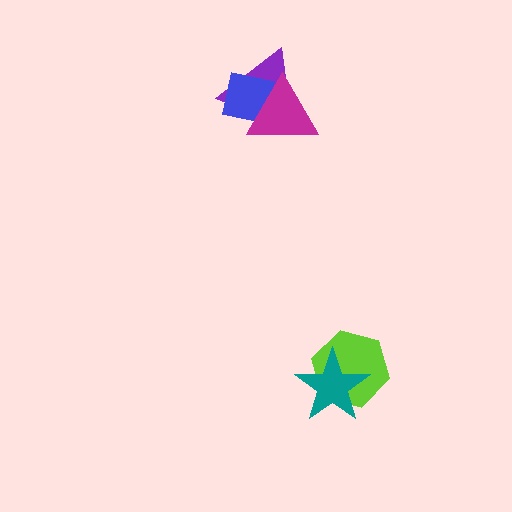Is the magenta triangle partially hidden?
No, no other shape covers it.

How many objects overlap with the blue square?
2 objects overlap with the blue square.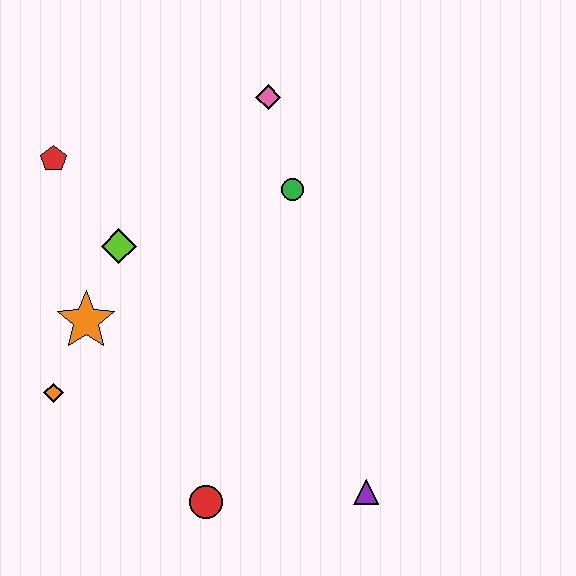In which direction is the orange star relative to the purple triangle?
The orange star is to the left of the purple triangle.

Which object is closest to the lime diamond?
The orange star is closest to the lime diamond.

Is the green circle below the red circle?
No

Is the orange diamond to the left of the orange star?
Yes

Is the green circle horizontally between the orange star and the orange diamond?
No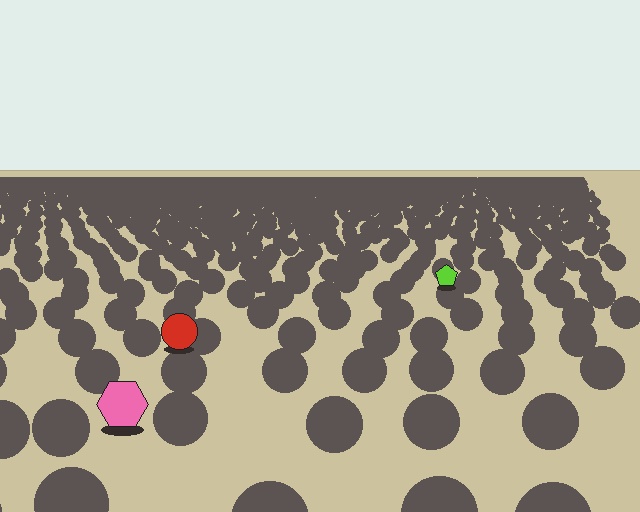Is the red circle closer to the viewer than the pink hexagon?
No. The pink hexagon is closer — you can tell from the texture gradient: the ground texture is coarser near it.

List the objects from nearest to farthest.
From nearest to farthest: the pink hexagon, the red circle, the lime pentagon.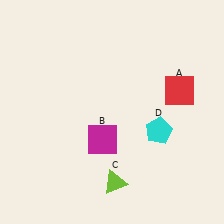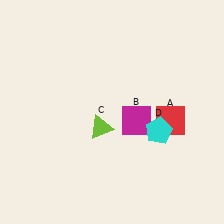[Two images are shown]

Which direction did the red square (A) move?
The red square (A) moved down.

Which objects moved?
The objects that moved are: the red square (A), the magenta square (B), the lime triangle (C).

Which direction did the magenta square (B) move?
The magenta square (B) moved right.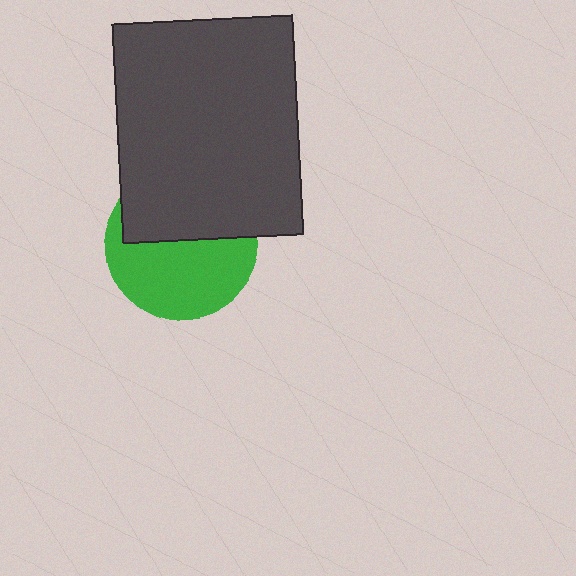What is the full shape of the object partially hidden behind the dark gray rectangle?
The partially hidden object is a green circle.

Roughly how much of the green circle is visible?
About half of it is visible (roughly 56%).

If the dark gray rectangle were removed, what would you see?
You would see the complete green circle.